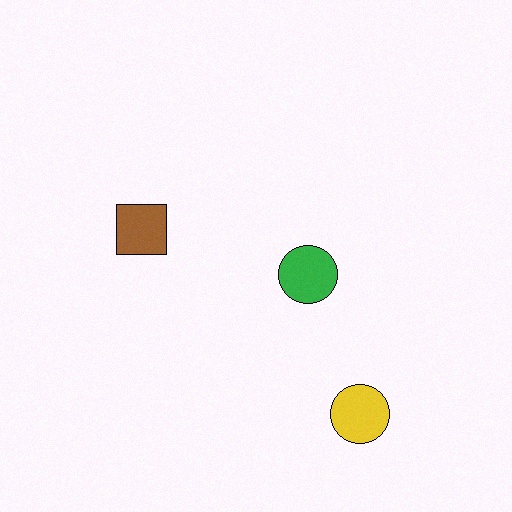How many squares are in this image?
There is 1 square.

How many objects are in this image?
There are 3 objects.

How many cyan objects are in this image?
There are no cyan objects.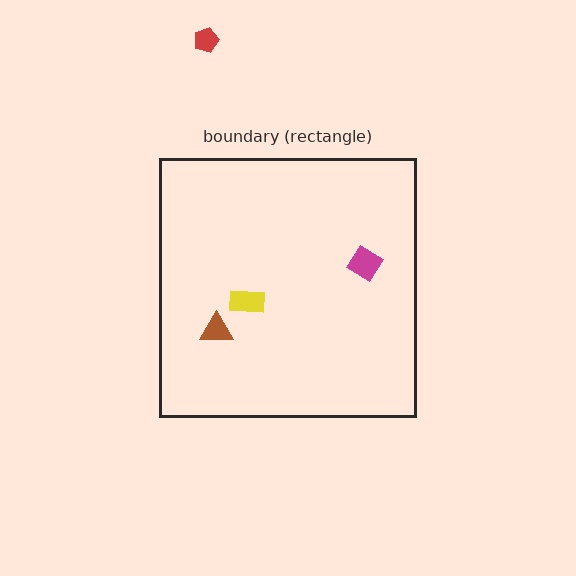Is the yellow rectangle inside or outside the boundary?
Inside.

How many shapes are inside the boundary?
3 inside, 1 outside.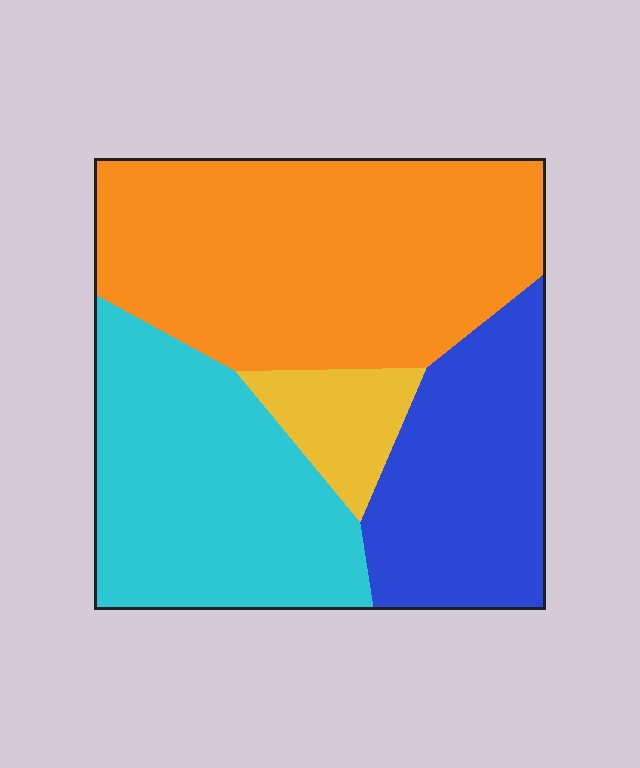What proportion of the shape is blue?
Blue covers about 20% of the shape.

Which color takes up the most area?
Orange, at roughly 40%.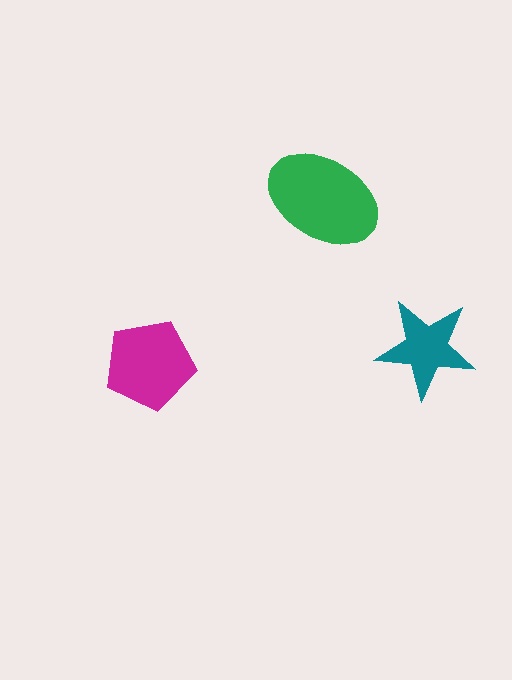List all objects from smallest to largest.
The teal star, the magenta pentagon, the green ellipse.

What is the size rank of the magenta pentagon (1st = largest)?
2nd.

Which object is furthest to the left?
The magenta pentagon is leftmost.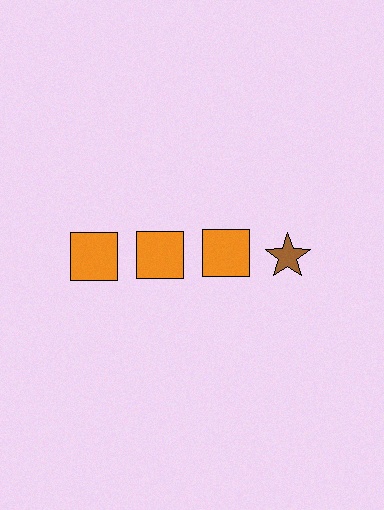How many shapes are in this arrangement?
There are 4 shapes arranged in a grid pattern.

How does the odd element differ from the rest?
It differs in both color (brown instead of orange) and shape (star instead of square).